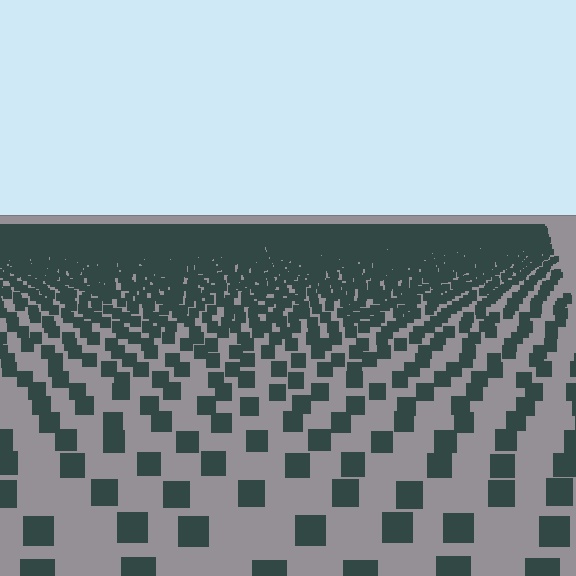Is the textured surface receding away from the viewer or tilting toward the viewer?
The surface is receding away from the viewer. Texture elements get smaller and denser toward the top.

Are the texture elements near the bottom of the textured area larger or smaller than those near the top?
Larger. Near the bottom, elements are closer to the viewer and appear at a bigger on-screen size.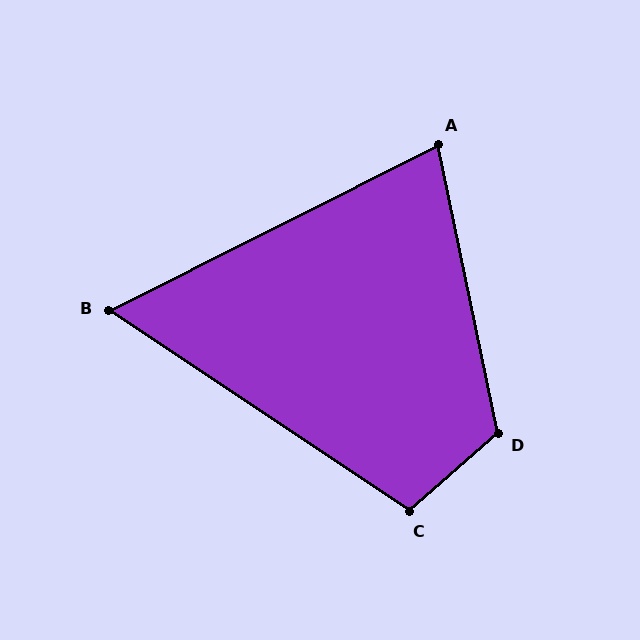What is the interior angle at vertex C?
Approximately 105 degrees (obtuse).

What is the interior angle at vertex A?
Approximately 75 degrees (acute).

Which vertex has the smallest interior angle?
B, at approximately 60 degrees.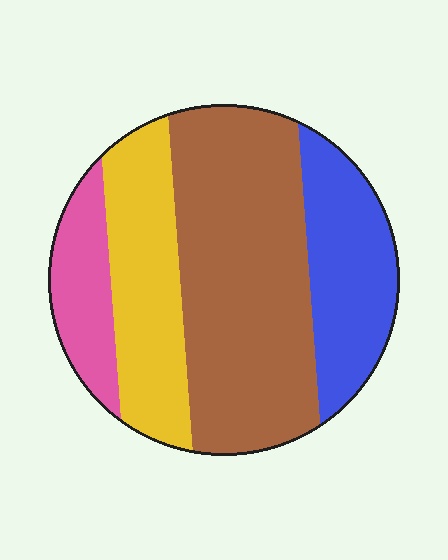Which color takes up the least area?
Pink, at roughly 10%.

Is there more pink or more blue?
Blue.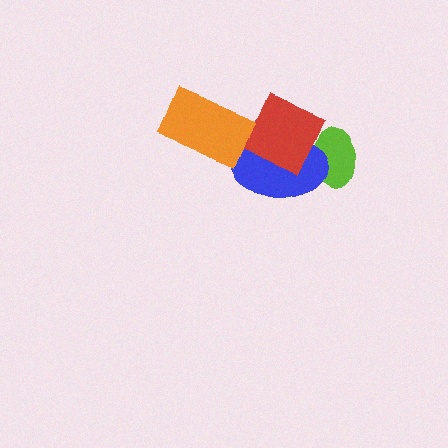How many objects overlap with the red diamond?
2 objects overlap with the red diamond.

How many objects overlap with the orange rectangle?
0 objects overlap with the orange rectangle.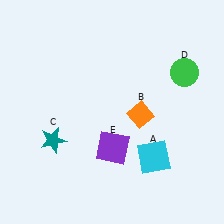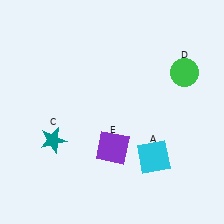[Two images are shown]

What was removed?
The orange diamond (B) was removed in Image 2.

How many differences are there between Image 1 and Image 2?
There is 1 difference between the two images.